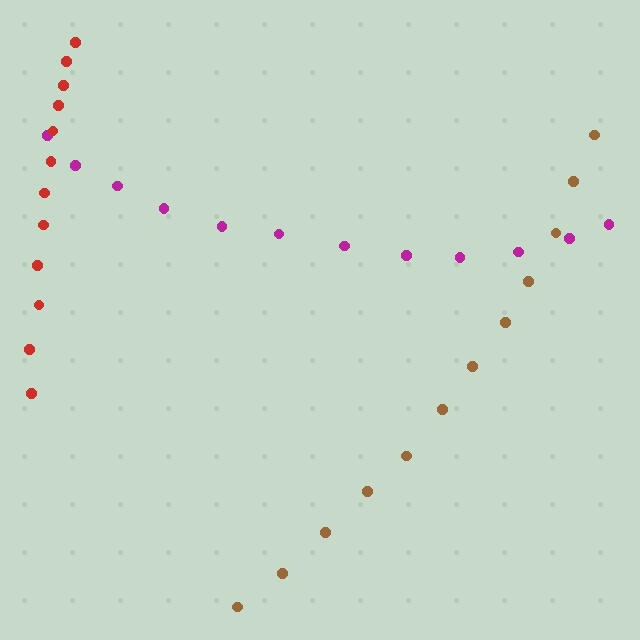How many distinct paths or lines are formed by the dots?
There are 3 distinct paths.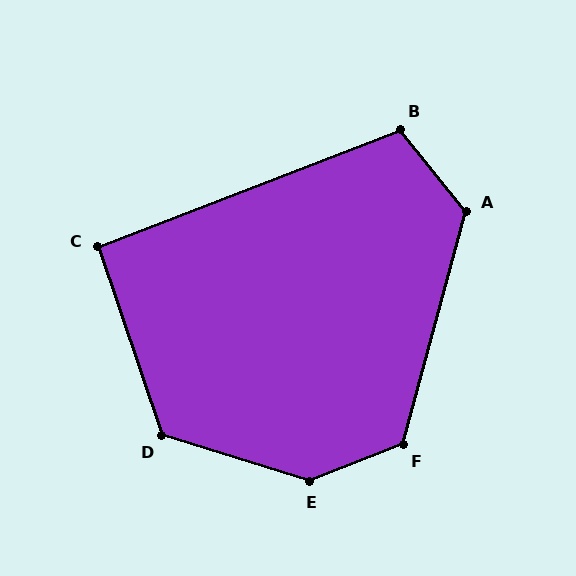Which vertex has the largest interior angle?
E, at approximately 142 degrees.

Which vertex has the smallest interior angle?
C, at approximately 92 degrees.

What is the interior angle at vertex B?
Approximately 108 degrees (obtuse).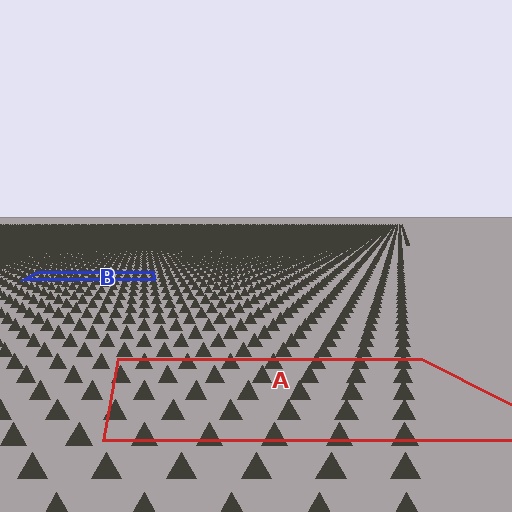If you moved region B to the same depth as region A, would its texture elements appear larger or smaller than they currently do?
They would appear larger. At a closer depth, the same texture elements are projected at a bigger on-screen size.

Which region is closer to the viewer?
Region A is closer. The texture elements there are larger and more spread out.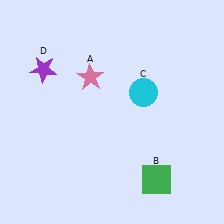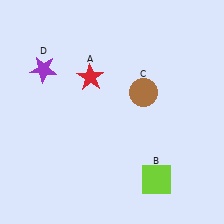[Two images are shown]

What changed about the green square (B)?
In Image 1, B is green. In Image 2, it changed to lime.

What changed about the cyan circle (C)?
In Image 1, C is cyan. In Image 2, it changed to brown.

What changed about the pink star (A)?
In Image 1, A is pink. In Image 2, it changed to red.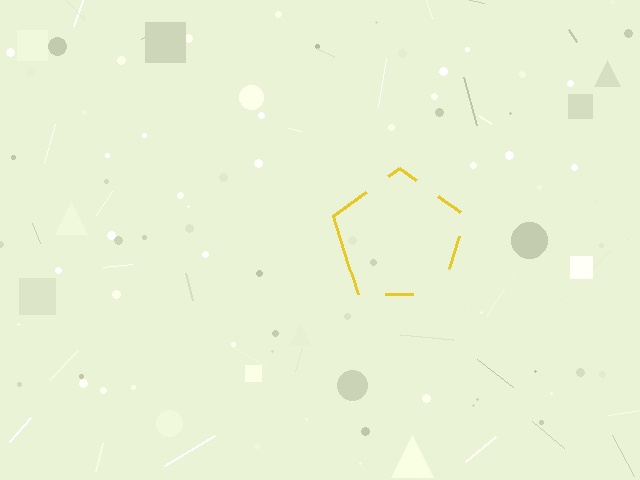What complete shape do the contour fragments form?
The contour fragments form a pentagon.